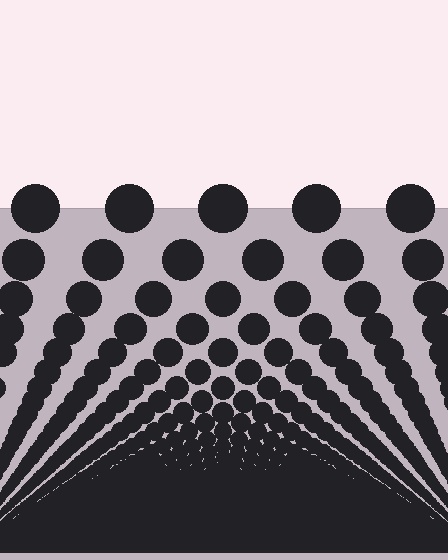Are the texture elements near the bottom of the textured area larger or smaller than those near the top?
Smaller. The gradient is inverted — elements near the bottom are smaller and denser.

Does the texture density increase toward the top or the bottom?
Density increases toward the bottom.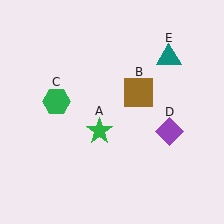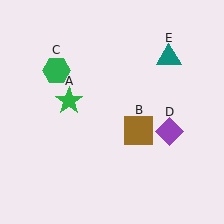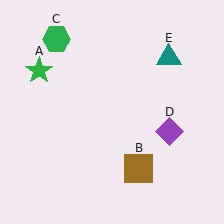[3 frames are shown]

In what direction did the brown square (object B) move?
The brown square (object B) moved down.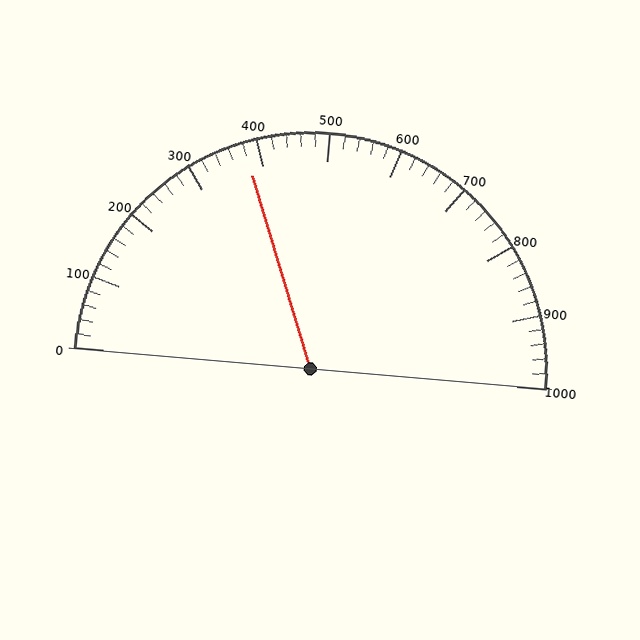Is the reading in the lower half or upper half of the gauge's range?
The reading is in the lower half of the range (0 to 1000).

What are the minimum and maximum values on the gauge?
The gauge ranges from 0 to 1000.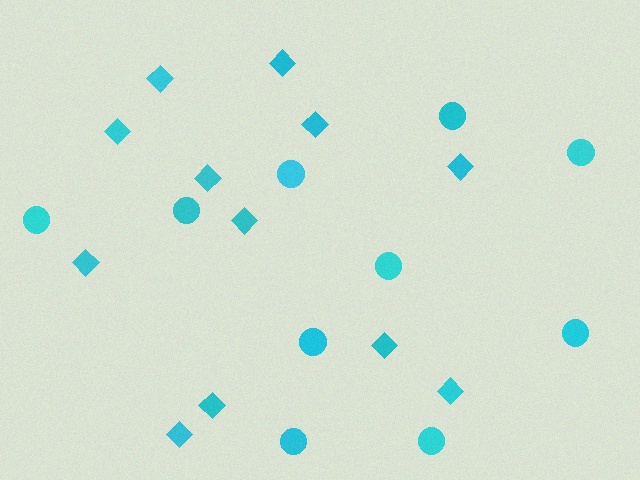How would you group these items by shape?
There are 2 groups: one group of circles (10) and one group of diamonds (12).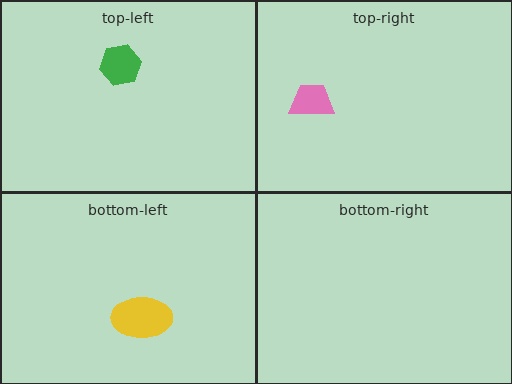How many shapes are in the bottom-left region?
1.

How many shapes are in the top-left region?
1.